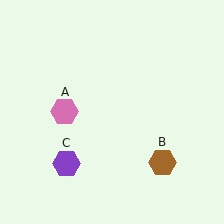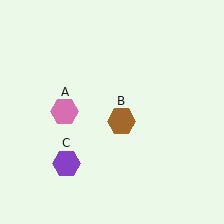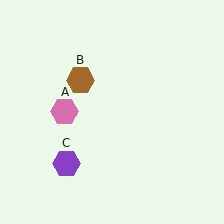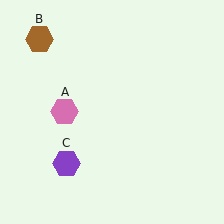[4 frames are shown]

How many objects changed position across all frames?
1 object changed position: brown hexagon (object B).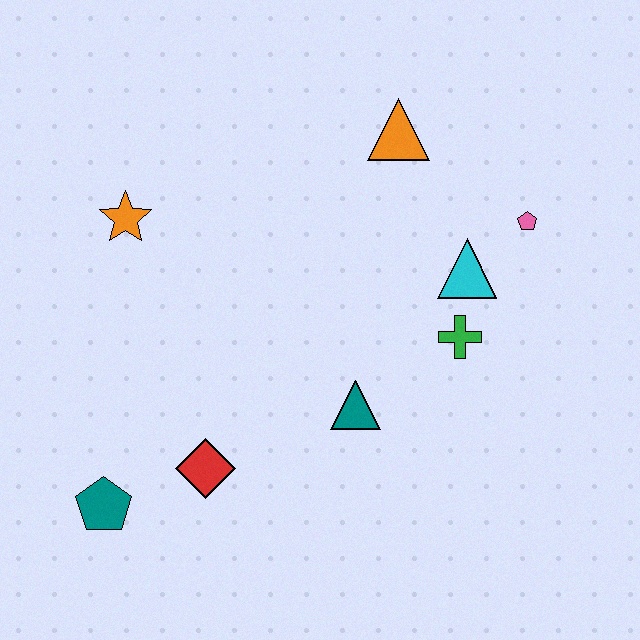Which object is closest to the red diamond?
The teal pentagon is closest to the red diamond.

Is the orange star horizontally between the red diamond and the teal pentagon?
Yes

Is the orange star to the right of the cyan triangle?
No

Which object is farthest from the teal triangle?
The orange star is farthest from the teal triangle.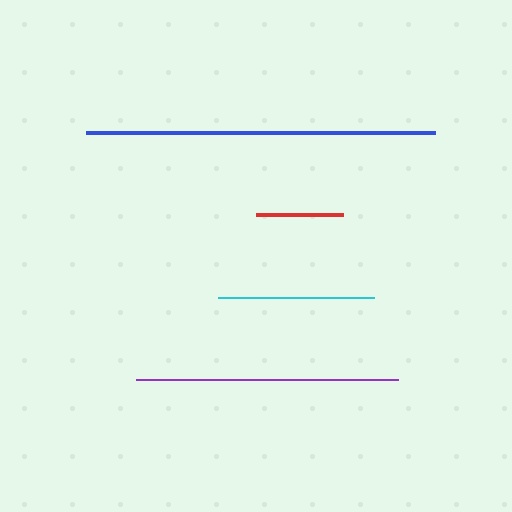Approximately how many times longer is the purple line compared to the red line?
The purple line is approximately 3.0 times the length of the red line.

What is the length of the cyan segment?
The cyan segment is approximately 157 pixels long.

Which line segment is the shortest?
The red line is the shortest at approximately 87 pixels.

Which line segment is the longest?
The blue line is the longest at approximately 349 pixels.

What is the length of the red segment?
The red segment is approximately 87 pixels long.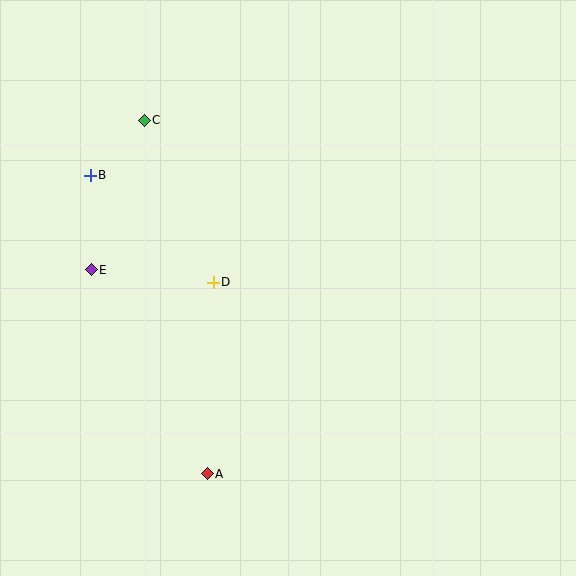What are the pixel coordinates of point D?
Point D is at (213, 282).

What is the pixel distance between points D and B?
The distance between D and B is 163 pixels.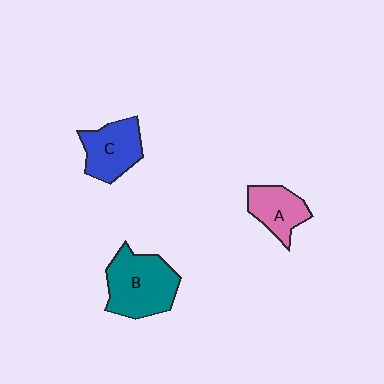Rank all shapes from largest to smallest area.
From largest to smallest: B (teal), C (blue), A (pink).